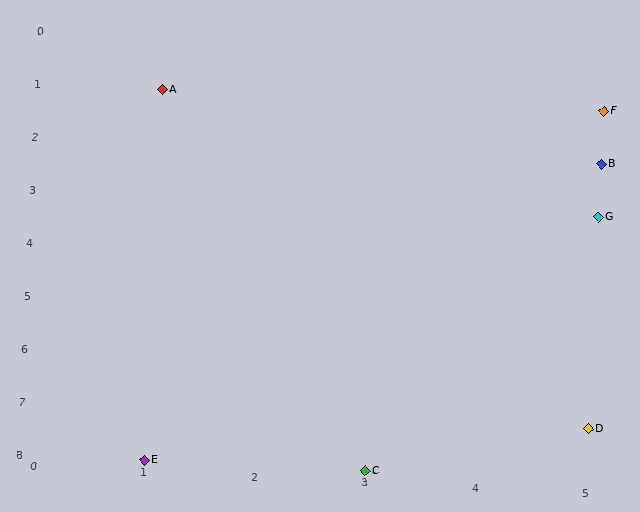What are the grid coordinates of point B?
Point B is at grid coordinates (5, 2).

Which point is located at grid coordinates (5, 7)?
Point D is at (5, 7).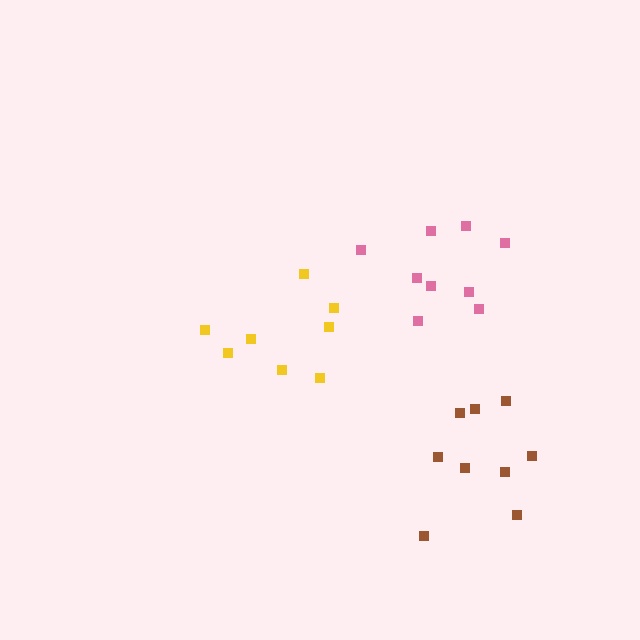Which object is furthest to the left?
The yellow cluster is leftmost.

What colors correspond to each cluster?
The clusters are colored: pink, yellow, brown.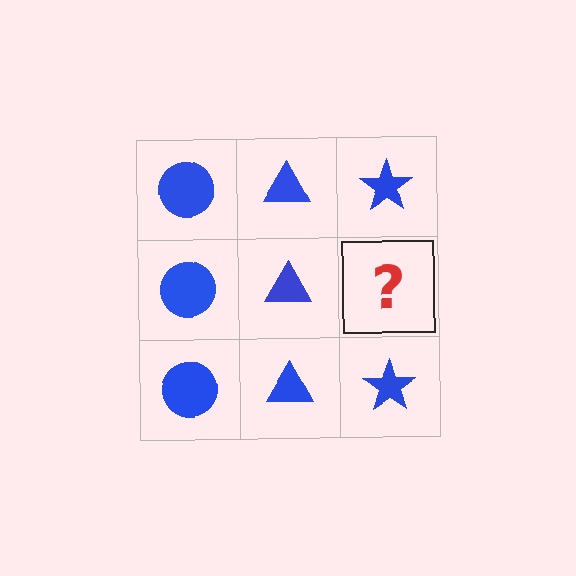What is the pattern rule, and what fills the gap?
The rule is that each column has a consistent shape. The gap should be filled with a blue star.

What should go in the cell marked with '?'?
The missing cell should contain a blue star.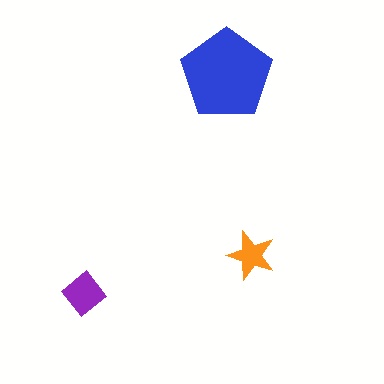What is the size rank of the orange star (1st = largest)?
3rd.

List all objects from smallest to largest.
The orange star, the purple diamond, the blue pentagon.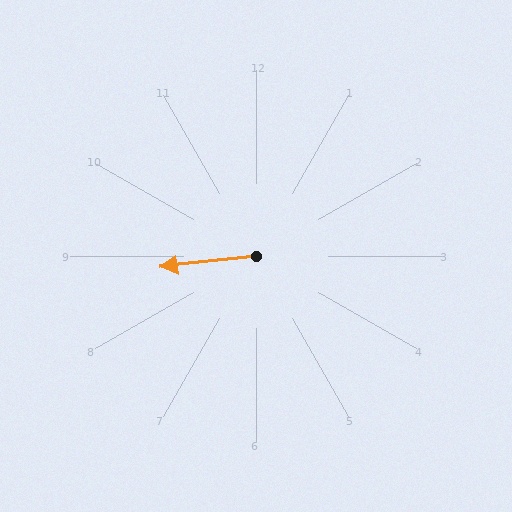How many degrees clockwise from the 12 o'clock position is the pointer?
Approximately 264 degrees.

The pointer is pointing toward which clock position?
Roughly 9 o'clock.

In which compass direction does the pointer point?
West.